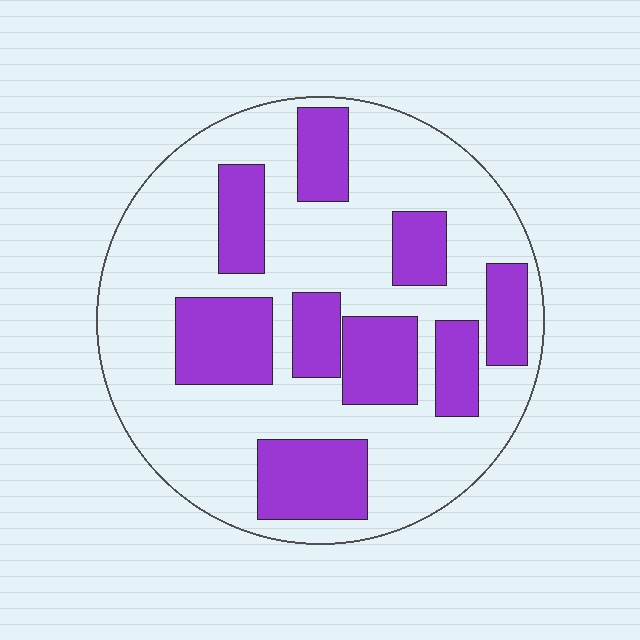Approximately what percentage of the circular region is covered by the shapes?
Approximately 30%.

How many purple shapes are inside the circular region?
9.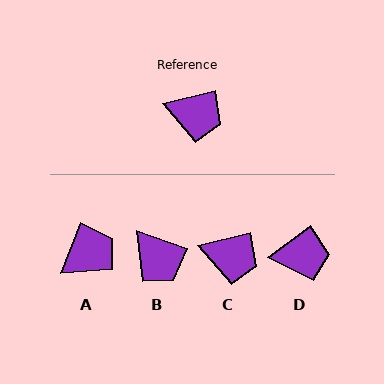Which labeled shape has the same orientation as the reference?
C.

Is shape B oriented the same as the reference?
No, it is off by about 34 degrees.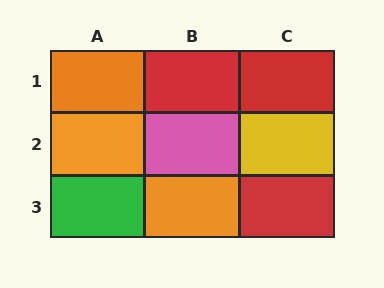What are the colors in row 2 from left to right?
Orange, pink, yellow.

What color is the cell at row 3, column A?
Green.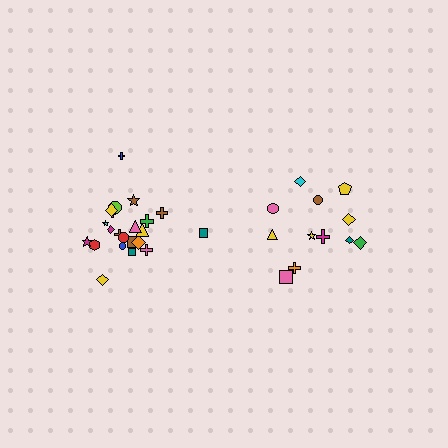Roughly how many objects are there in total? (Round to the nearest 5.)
Roughly 35 objects in total.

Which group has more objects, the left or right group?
The left group.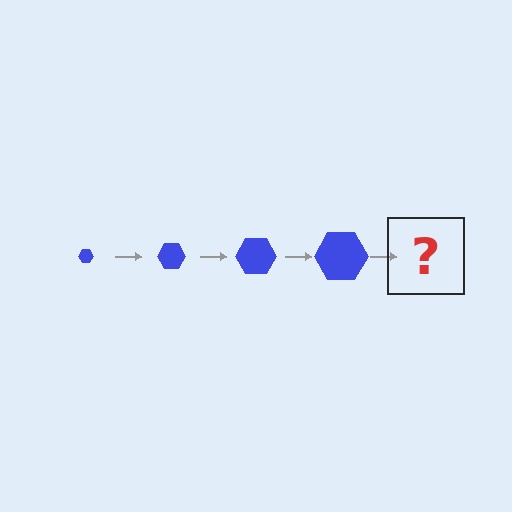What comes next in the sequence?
The next element should be a blue hexagon, larger than the previous one.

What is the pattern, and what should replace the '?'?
The pattern is that the hexagon gets progressively larger each step. The '?' should be a blue hexagon, larger than the previous one.